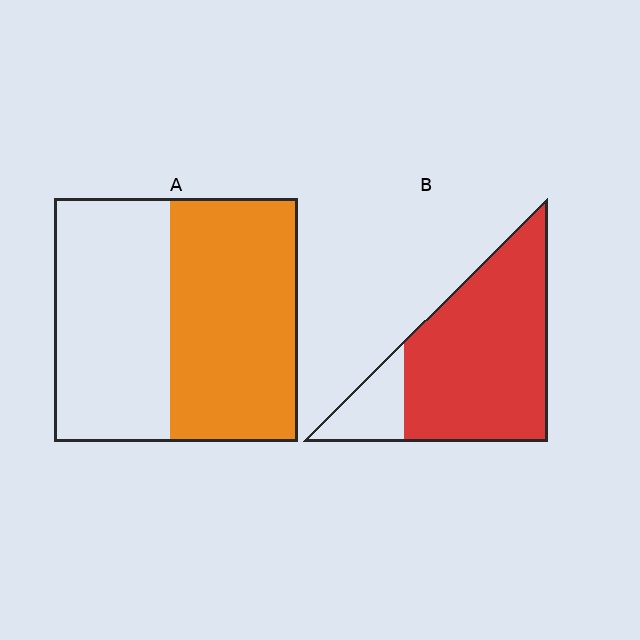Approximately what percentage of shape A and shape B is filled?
A is approximately 50% and B is approximately 85%.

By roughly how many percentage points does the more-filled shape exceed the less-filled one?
By roughly 30 percentage points (B over A).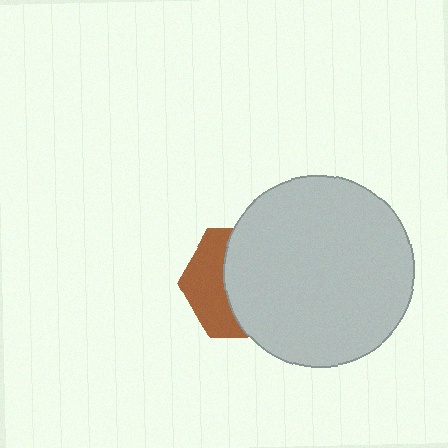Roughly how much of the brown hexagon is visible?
A small part of it is visible (roughly 38%).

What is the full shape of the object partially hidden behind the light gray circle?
The partially hidden object is a brown hexagon.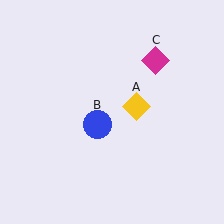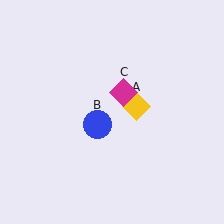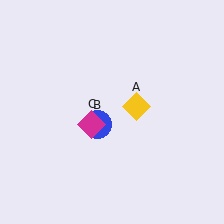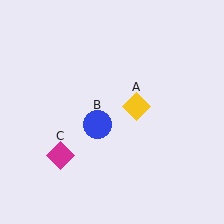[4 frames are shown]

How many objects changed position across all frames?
1 object changed position: magenta diamond (object C).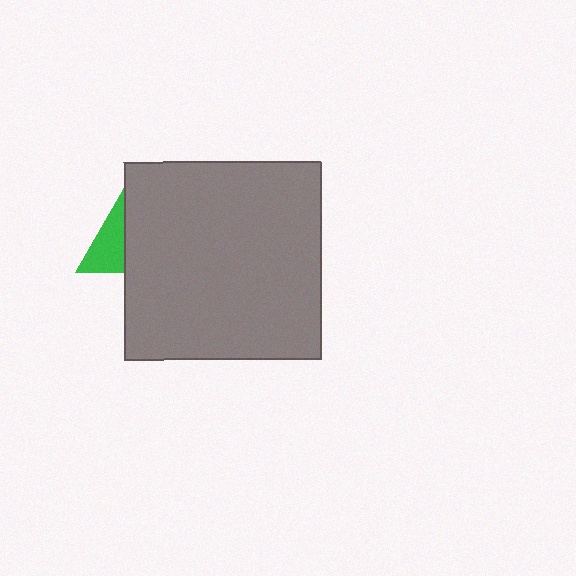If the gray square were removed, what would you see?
You would see the complete green triangle.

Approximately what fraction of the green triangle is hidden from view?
Roughly 63% of the green triangle is hidden behind the gray square.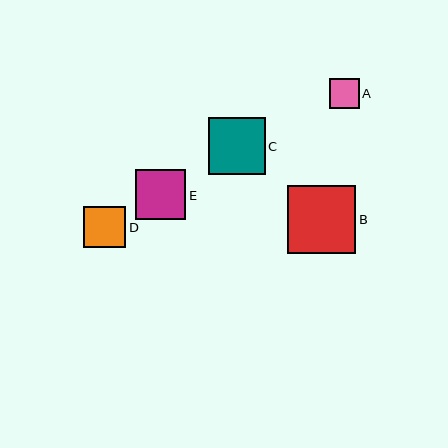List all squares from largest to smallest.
From largest to smallest: B, C, E, D, A.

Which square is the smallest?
Square A is the smallest with a size of approximately 29 pixels.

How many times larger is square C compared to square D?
Square C is approximately 1.4 times the size of square D.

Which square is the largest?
Square B is the largest with a size of approximately 68 pixels.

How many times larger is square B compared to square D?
Square B is approximately 1.6 times the size of square D.